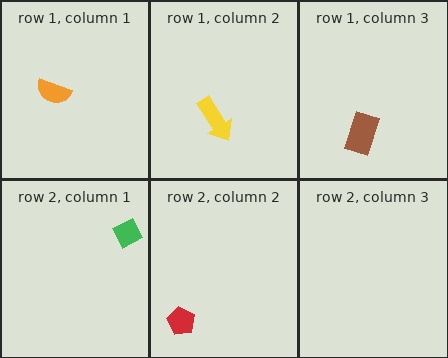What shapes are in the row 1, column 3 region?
The brown rectangle.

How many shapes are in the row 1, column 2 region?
1.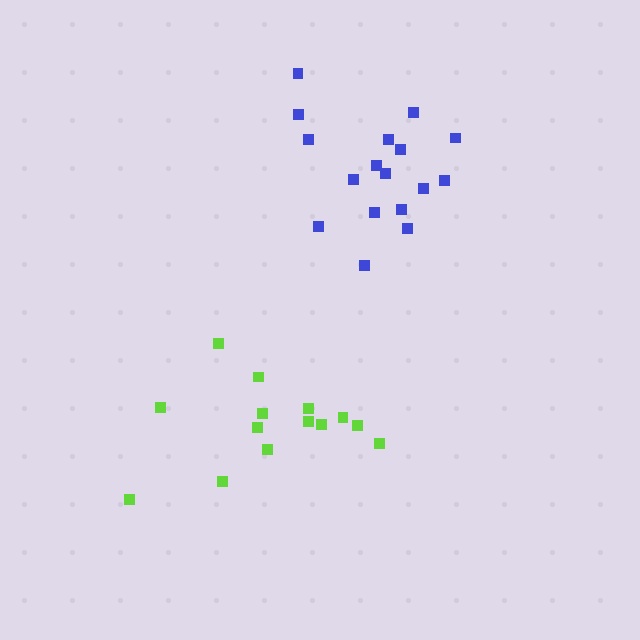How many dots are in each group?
Group 1: 14 dots, Group 2: 17 dots (31 total).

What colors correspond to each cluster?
The clusters are colored: lime, blue.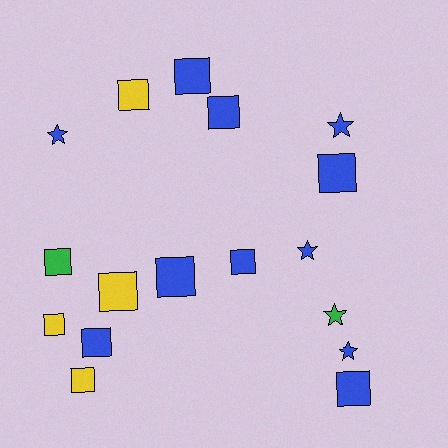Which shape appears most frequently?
Square, with 12 objects.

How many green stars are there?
There is 1 green star.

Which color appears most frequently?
Blue, with 11 objects.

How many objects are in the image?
There are 17 objects.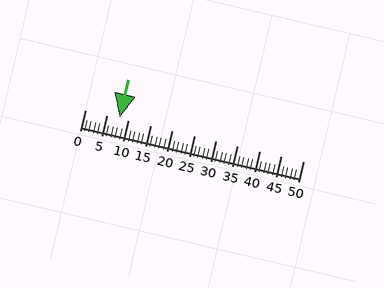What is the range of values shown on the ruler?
The ruler shows values from 0 to 50.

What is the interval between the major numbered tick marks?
The major tick marks are spaced 5 units apart.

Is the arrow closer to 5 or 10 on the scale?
The arrow is closer to 10.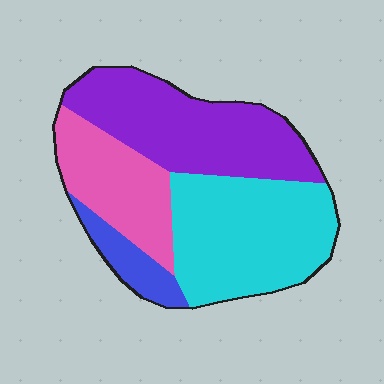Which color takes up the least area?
Blue, at roughly 10%.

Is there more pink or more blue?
Pink.